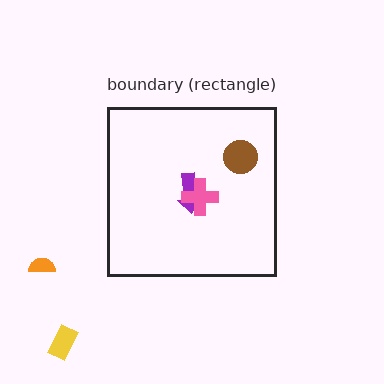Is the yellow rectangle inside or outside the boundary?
Outside.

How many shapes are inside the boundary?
3 inside, 2 outside.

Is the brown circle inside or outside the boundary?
Inside.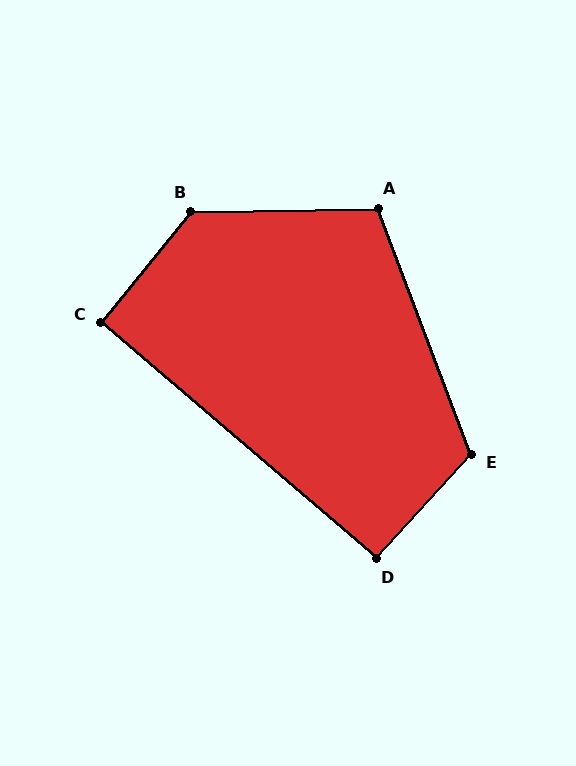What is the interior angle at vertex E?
Approximately 117 degrees (obtuse).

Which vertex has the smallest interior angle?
C, at approximately 91 degrees.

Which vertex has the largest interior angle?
B, at approximately 130 degrees.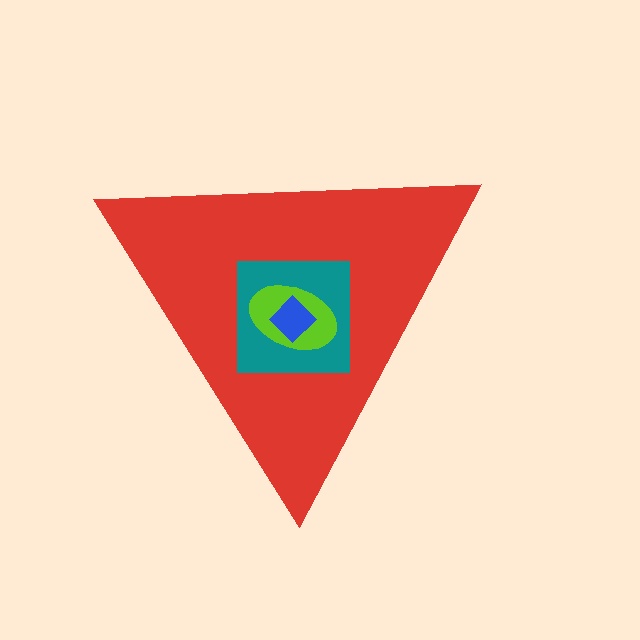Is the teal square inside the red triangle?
Yes.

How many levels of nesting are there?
4.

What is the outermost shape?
The red triangle.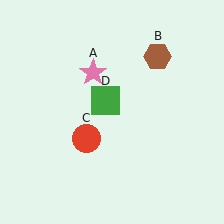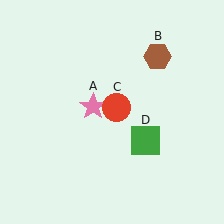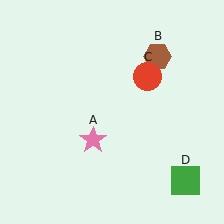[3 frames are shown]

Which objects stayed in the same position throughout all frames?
Brown hexagon (object B) remained stationary.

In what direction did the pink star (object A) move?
The pink star (object A) moved down.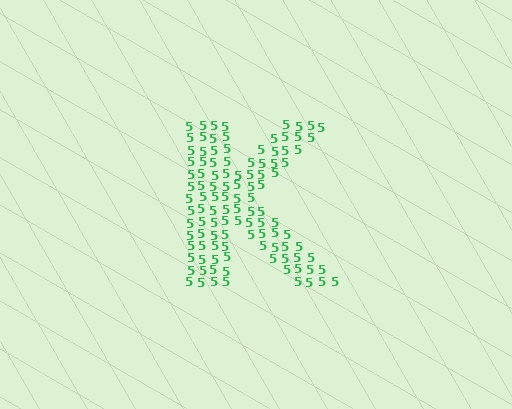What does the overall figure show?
The overall figure shows the letter K.